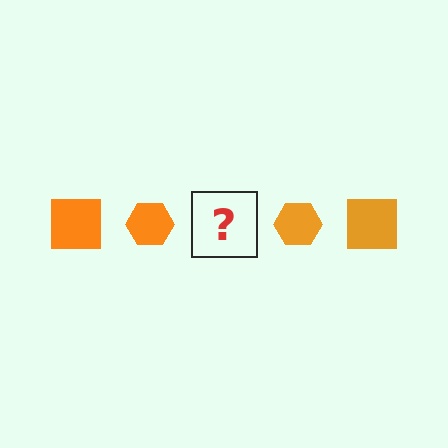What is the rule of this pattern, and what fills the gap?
The rule is that the pattern cycles through square, hexagon shapes in orange. The gap should be filled with an orange square.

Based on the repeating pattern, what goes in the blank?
The blank should be an orange square.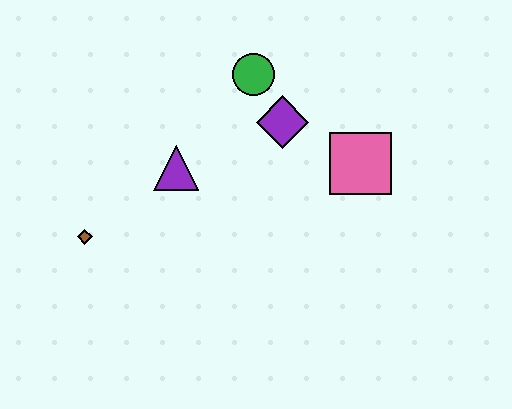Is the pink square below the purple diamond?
Yes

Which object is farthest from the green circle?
The brown diamond is farthest from the green circle.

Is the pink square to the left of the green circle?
No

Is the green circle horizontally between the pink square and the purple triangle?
Yes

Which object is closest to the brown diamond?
The purple triangle is closest to the brown diamond.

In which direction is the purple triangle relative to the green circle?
The purple triangle is below the green circle.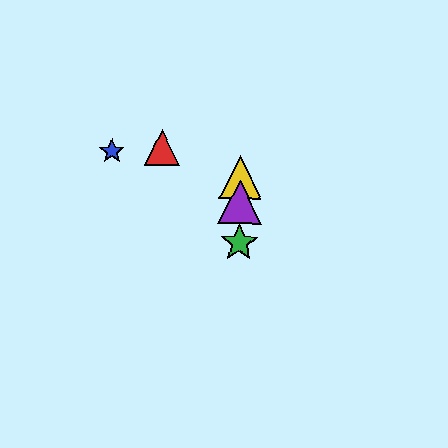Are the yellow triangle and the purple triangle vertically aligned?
Yes, both are at x≈240.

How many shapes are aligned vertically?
3 shapes (the green star, the yellow triangle, the purple triangle) are aligned vertically.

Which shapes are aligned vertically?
The green star, the yellow triangle, the purple triangle are aligned vertically.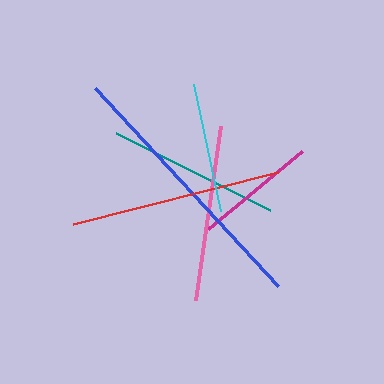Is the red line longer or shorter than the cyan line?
The red line is longer than the cyan line.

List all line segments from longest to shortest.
From longest to shortest: blue, red, pink, teal, cyan, magenta.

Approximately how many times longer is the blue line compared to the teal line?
The blue line is approximately 1.6 times the length of the teal line.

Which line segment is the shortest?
The magenta line is the shortest at approximately 122 pixels.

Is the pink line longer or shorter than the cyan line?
The pink line is longer than the cyan line.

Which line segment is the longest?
The blue line is the longest at approximately 269 pixels.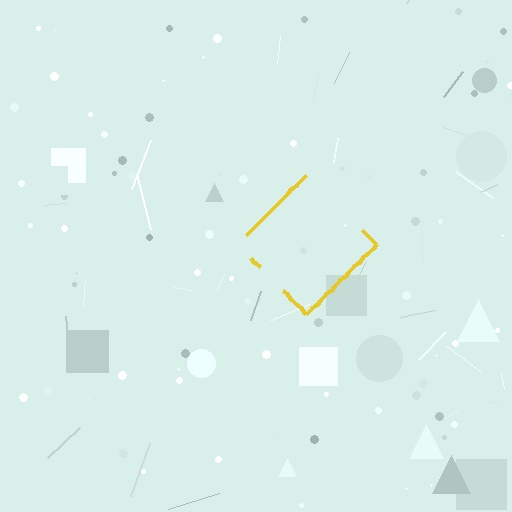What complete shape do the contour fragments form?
The contour fragments form a diamond.